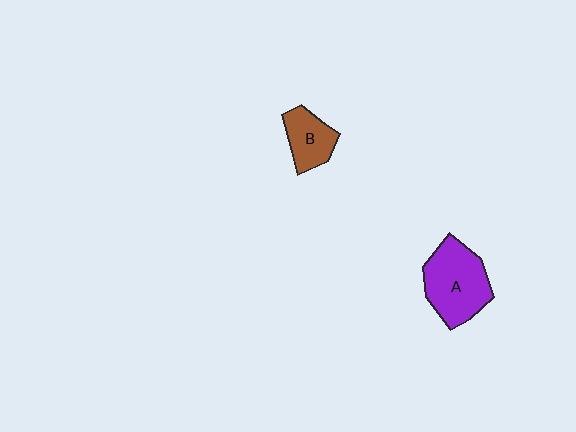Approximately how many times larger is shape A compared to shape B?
Approximately 1.8 times.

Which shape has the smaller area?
Shape B (brown).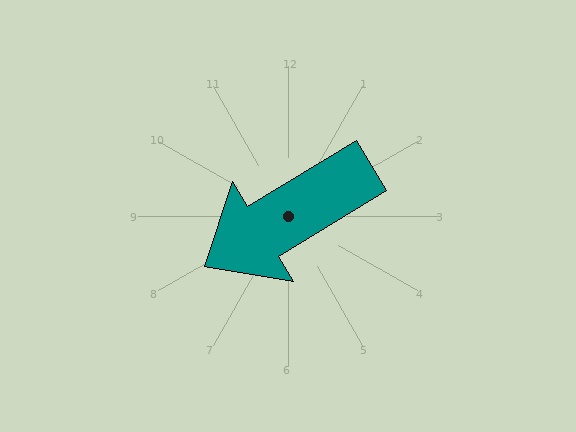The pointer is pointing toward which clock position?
Roughly 8 o'clock.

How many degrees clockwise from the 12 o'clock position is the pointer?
Approximately 239 degrees.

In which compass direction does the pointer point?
Southwest.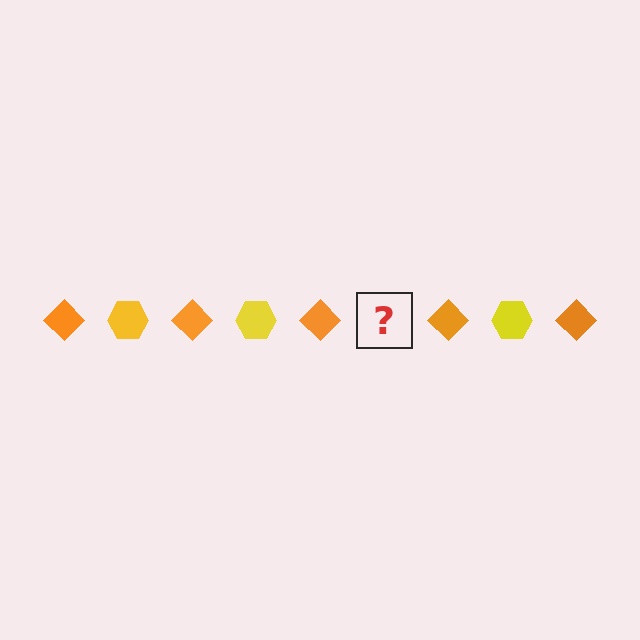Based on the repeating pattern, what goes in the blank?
The blank should be a yellow hexagon.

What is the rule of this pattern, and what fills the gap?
The rule is that the pattern alternates between orange diamond and yellow hexagon. The gap should be filled with a yellow hexagon.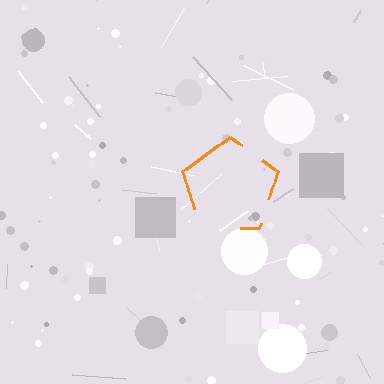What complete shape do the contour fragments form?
The contour fragments form a pentagon.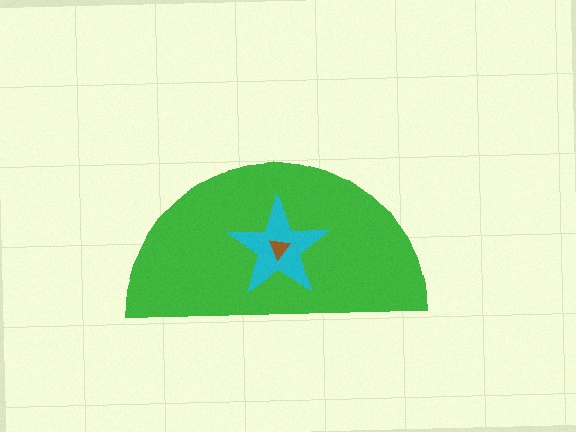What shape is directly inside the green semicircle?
The cyan star.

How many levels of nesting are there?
3.